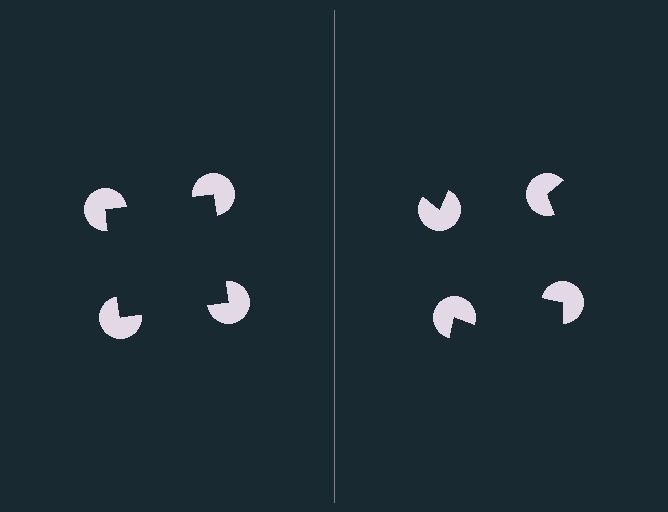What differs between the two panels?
The pac-man discs are positioned identically on both sides; only the wedge orientations differ. On the left they align to a square; on the right they are misaligned.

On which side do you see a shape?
An illusory square appears on the left side. On the right side the wedge cuts are rotated, so no coherent shape forms.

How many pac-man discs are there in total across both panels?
8 — 4 on each side.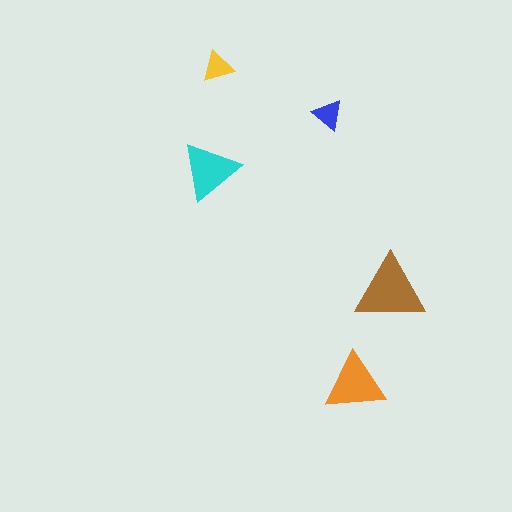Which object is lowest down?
The orange triangle is bottommost.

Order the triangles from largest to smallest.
the brown one, the orange one, the cyan one, the yellow one, the blue one.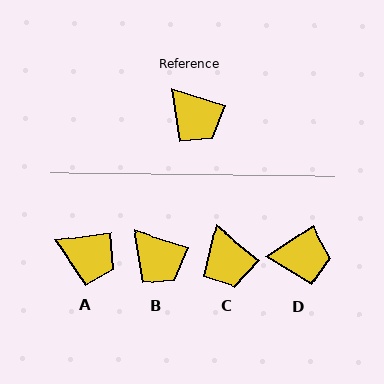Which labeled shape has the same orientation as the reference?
B.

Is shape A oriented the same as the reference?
No, it is off by about 25 degrees.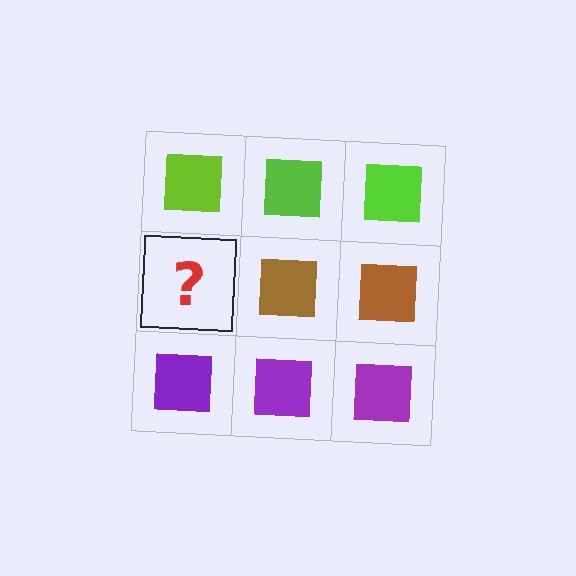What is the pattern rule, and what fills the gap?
The rule is that each row has a consistent color. The gap should be filled with a brown square.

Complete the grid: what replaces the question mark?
The question mark should be replaced with a brown square.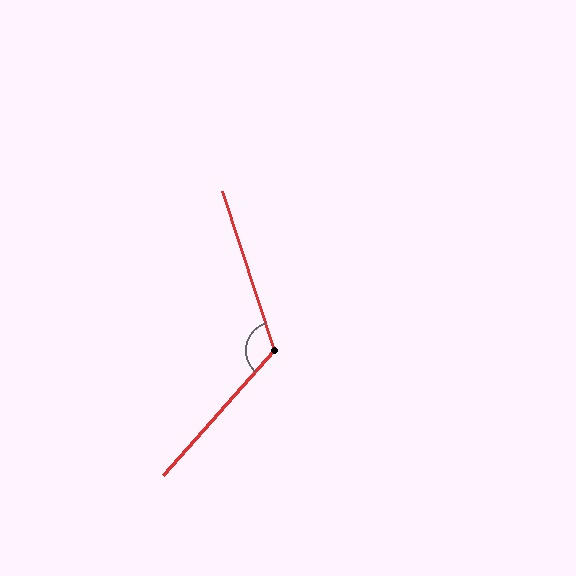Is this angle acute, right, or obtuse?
It is obtuse.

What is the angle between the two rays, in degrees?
Approximately 120 degrees.